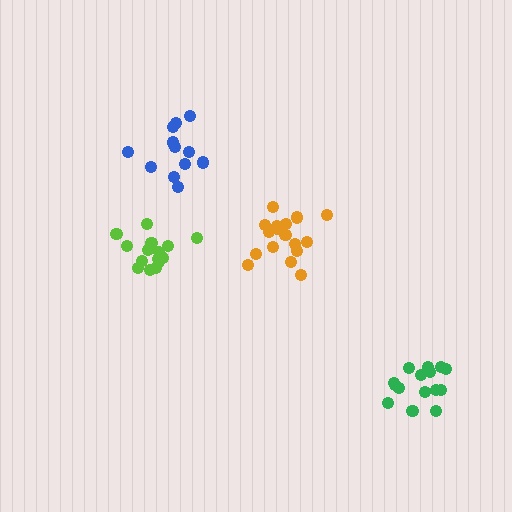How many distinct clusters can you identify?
There are 4 distinct clusters.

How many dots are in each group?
Group 1: 12 dots, Group 2: 15 dots, Group 3: 17 dots, Group 4: 17 dots (61 total).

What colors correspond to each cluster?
The clusters are colored: blue, green, orange, lime.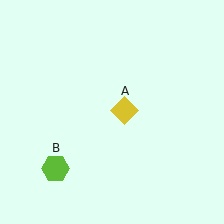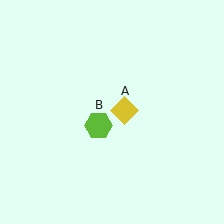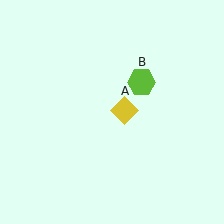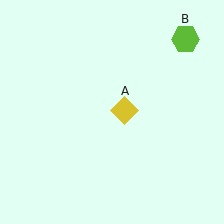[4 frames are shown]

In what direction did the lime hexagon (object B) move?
The lime hexagon (object B) moved up and to the right.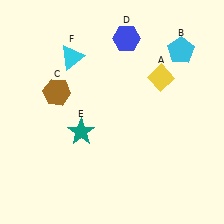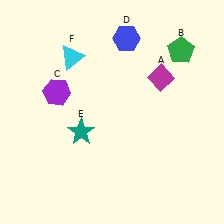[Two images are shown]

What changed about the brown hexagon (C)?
In Image 1, C is brown. In Image 2, it changed to purple.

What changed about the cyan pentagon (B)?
In Image 1, B is cyan. In Image 2, it changed to green.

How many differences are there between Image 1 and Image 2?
There are 3 differences between the two images.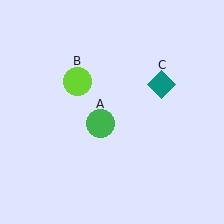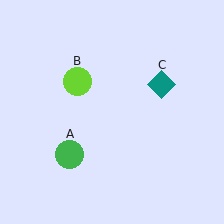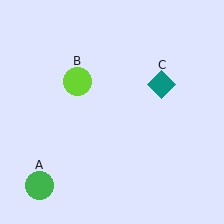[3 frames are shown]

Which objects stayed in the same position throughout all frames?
Lime circle (object B) and teal diamond (object C) remained stationary.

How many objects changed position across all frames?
1 object changed position: green circle (object A).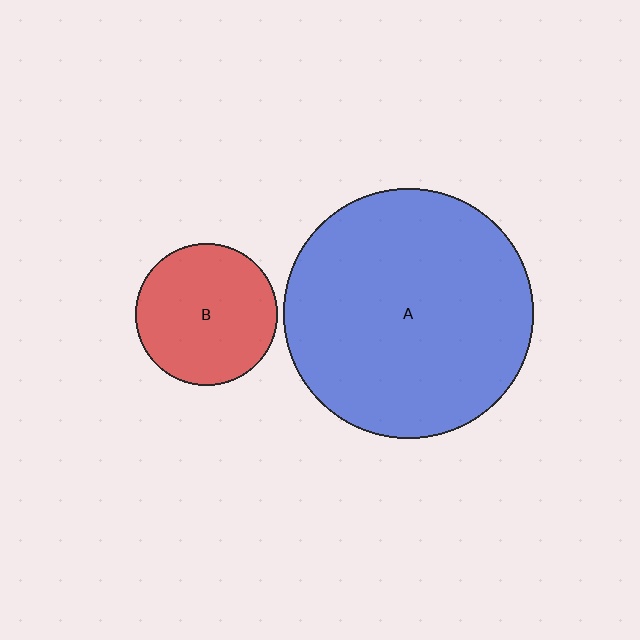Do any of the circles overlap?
No, none of the circles overlap.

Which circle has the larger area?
Circle A (blue).